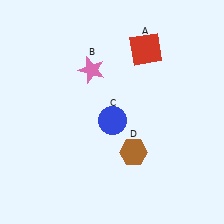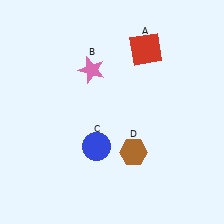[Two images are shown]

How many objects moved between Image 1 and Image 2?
1 object moved between the two images.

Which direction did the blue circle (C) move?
The blue circle (C) moved down.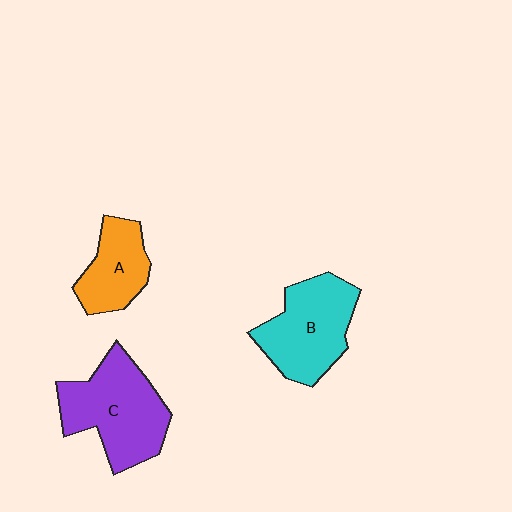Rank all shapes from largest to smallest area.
From largest to smallest: C (purple), B (cyan), A (orange).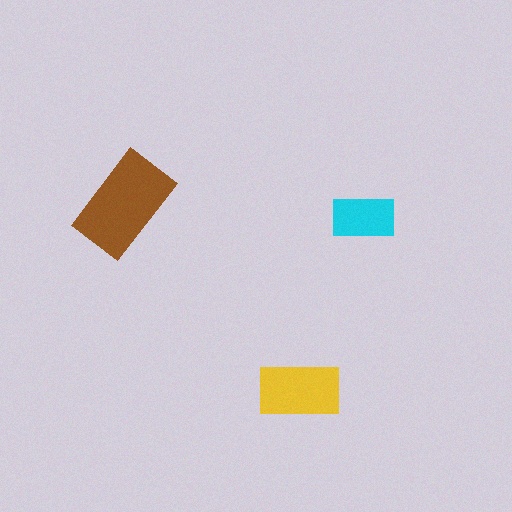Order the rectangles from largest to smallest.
the brown one, the yellow one, the cyan one.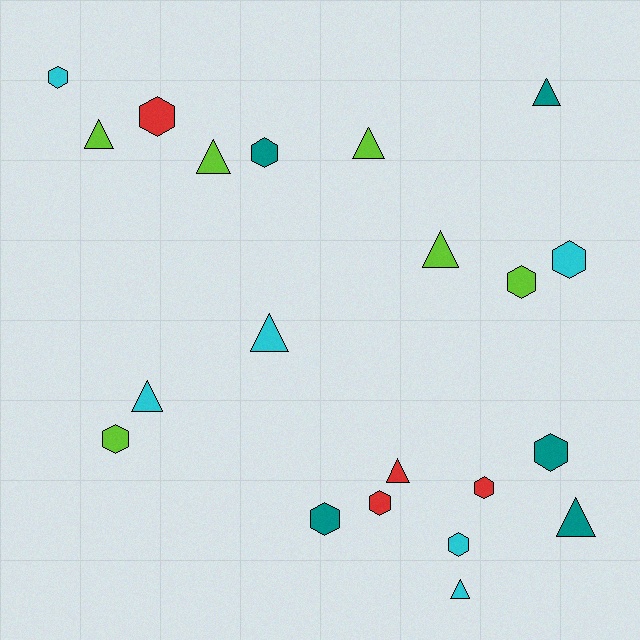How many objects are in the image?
There are 21 objects.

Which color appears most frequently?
Cyan, with 6 objects.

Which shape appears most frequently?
Hexagon, with 11 objects.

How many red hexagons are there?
There are 3 red hexagons.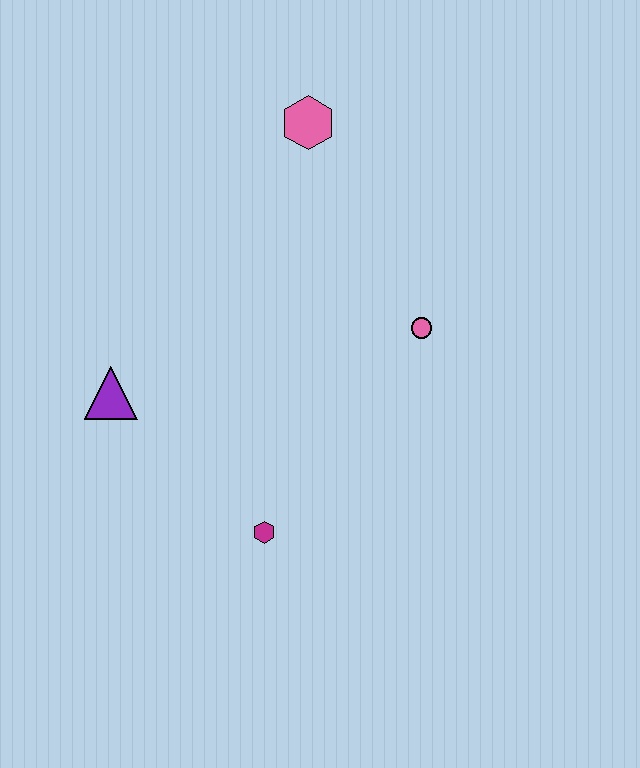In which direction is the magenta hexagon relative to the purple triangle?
The magenta hexagon is to the right of the purple triangle.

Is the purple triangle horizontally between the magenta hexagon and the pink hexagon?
No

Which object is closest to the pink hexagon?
The pink circle is closest to the pink hexagon.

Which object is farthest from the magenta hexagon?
The pink hexagon is farthest from the magenta hexagon.